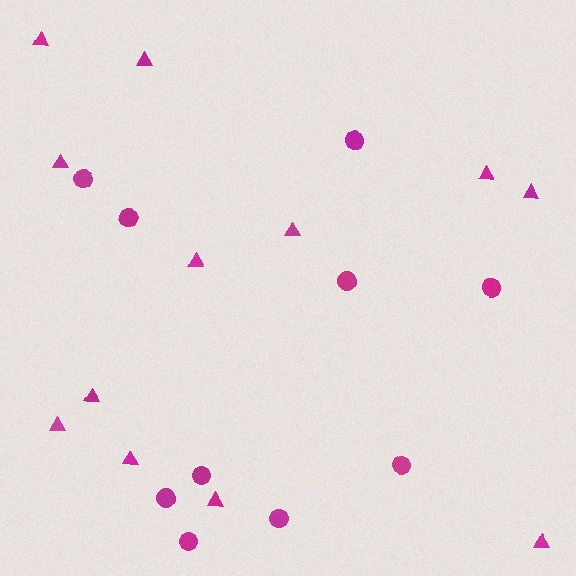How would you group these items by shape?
There are 2 groups: one group of circles (10) and one group of triangles (12).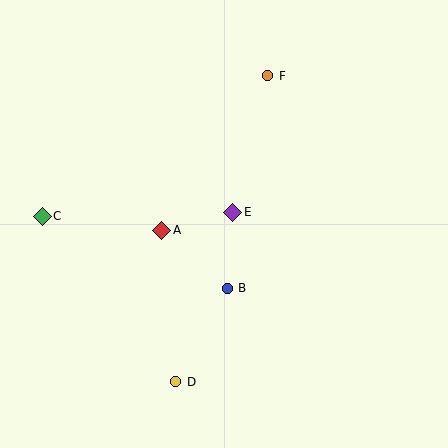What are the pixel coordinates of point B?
Point B is at (227, 288).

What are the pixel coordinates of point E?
Point E is at (233, 212).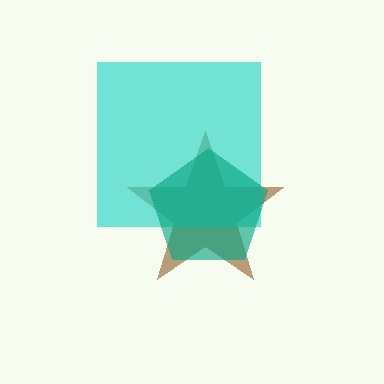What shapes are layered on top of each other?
The layered shapes are: a brown star, a cyan square, a teal pentagon.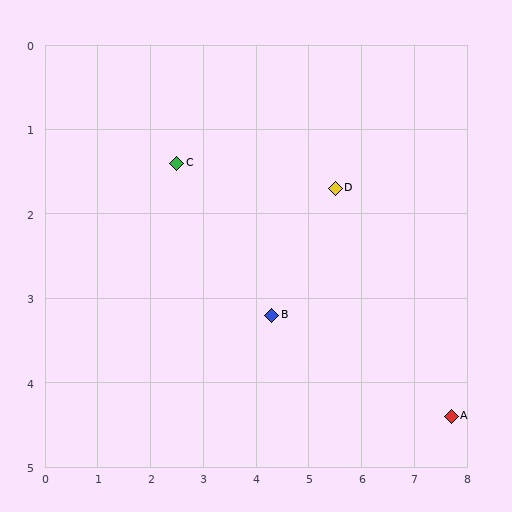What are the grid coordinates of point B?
Point B is at approximately (4.3, 3.2).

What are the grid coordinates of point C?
Point C is at approximately (2.5, 1.4).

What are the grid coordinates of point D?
Point D is at approximately (5.5, 1.7).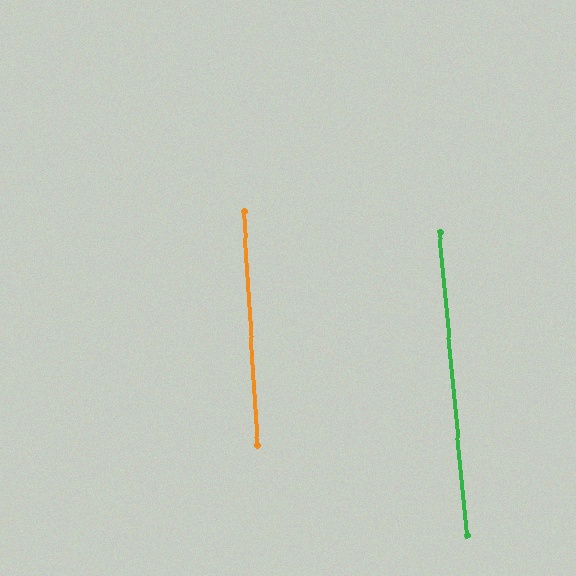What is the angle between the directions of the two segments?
Approximately 2 degrees.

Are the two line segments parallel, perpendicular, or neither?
Parallel — their directions differ by only 1.7°.